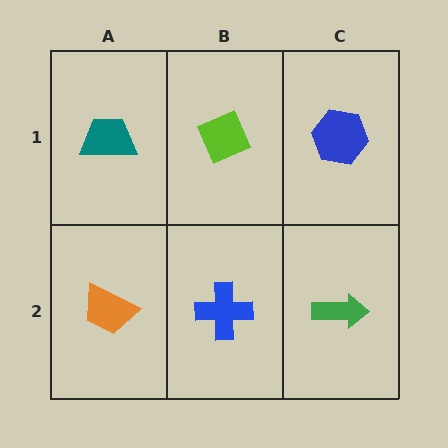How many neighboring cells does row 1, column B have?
3.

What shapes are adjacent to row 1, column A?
An orange trapezoid (row 2, column A), a lime diamond (row 1, column B).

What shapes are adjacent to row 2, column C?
A blue hexagon (row 1, column C), a blue cross (row 2, column B).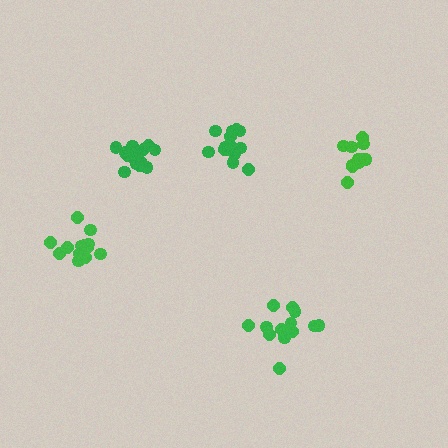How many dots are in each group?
Group 1: 17 dots, Group 2: 13 dots, Group 3: 14 dots, Group 4: 16 dots, Group 5: 15 dots (75 total).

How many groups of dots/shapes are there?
There are 5 groups.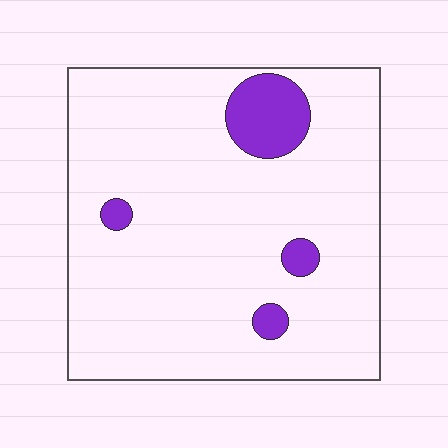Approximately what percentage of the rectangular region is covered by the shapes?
Approximately 10%.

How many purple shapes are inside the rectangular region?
4.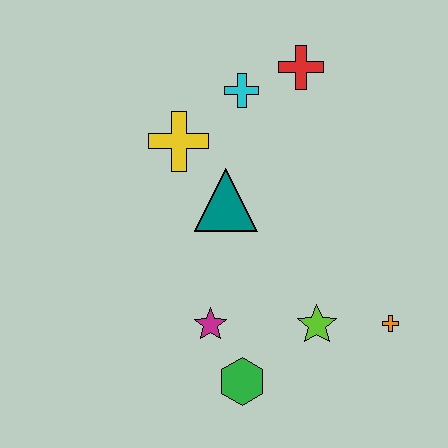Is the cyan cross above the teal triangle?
Yes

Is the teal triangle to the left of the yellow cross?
No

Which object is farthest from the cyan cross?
The green hexagon is farthest from the cyan cross.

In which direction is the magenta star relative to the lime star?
The magenta star is to the left of the lime star.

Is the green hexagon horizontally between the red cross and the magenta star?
Yes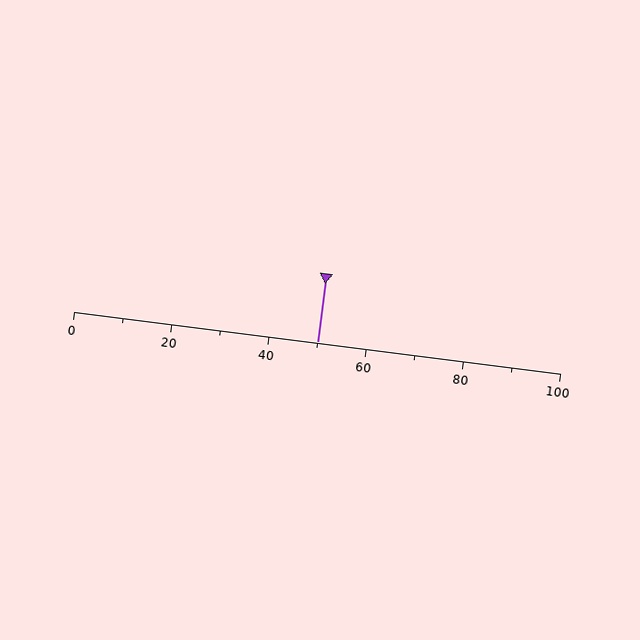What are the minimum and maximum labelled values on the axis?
The axis runs from 0 to 100.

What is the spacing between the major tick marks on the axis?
The major ticks are spaced 20 apart.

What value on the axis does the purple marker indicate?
The marker indicates approximately 50.